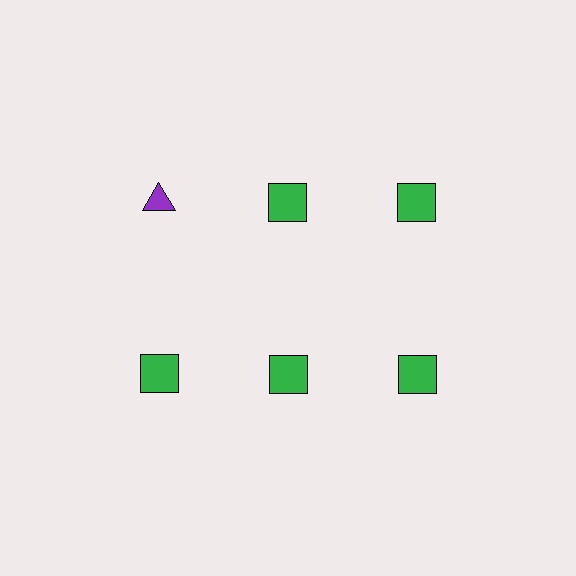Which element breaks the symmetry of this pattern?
The purple triangle in the top row, leftmost column breaks the symmetry. All other shapes are green squares.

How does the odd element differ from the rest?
It differs in both color (purple instead of green) and shape (triangle instead of square).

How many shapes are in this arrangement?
There are 6 shapes arranged in a grid pattern.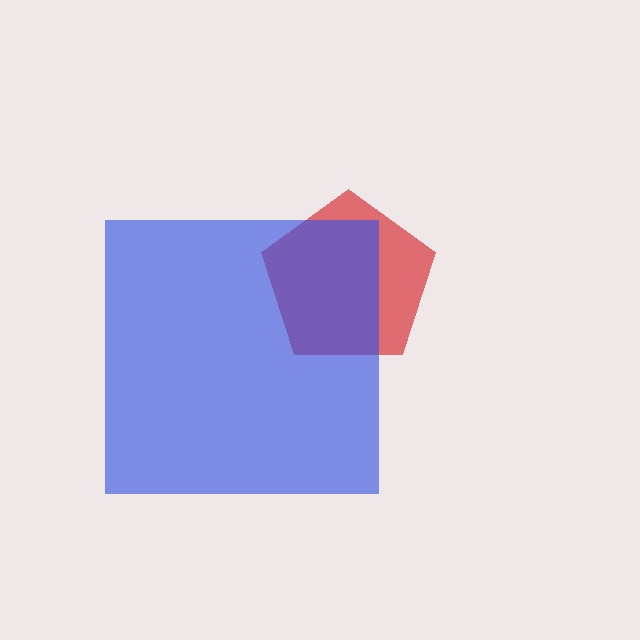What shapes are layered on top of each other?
The layered shapes are: a red pentagon, a blue square.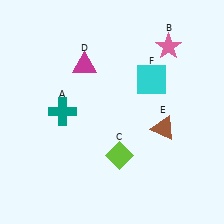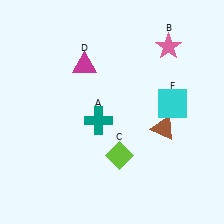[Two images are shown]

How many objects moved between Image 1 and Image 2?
2 objects moved between the two images.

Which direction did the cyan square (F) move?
The cyan square (F) moved down.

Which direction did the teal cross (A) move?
The teal cross (A) moved right.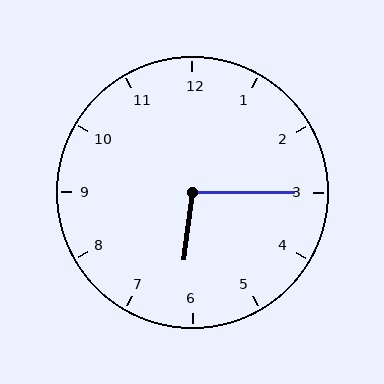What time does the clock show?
6:15.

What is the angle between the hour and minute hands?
Approximately 98 degrees.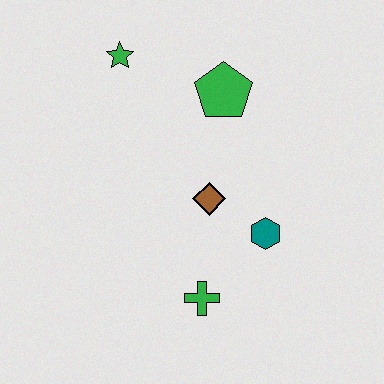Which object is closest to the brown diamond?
The teal hexagon is closest to the brown diamond.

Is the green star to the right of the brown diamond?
No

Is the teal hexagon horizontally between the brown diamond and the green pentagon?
No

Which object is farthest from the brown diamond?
The green star is farthest from the brown diamond.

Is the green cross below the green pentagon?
Yes